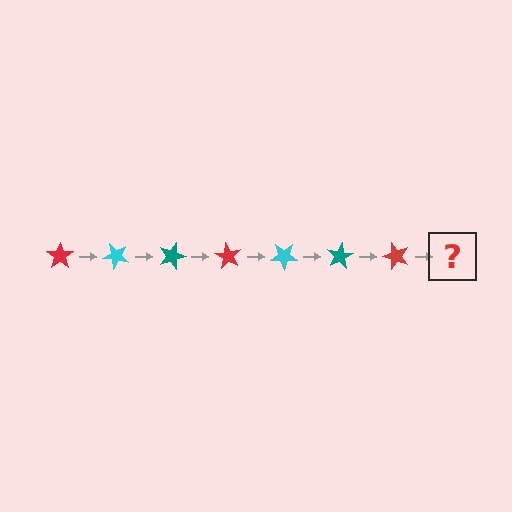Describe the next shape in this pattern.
It should be a cyan star, rotated 315 degrees from the start.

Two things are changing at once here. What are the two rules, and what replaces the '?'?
The two rules are that it rotates 45 degrees each step and the color cycles through red, cyan, and teal. The '?' should be a cyan star, rotated 315 degrees from the start.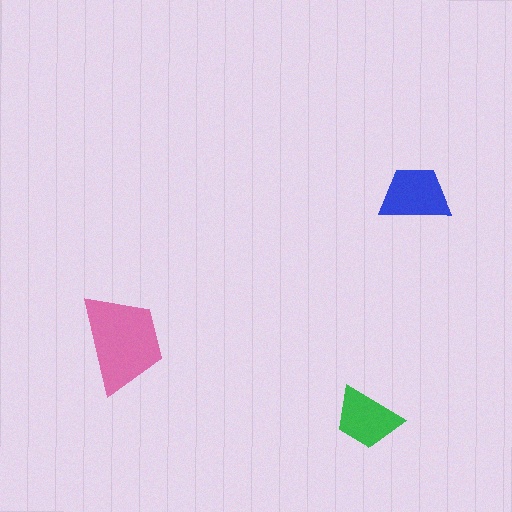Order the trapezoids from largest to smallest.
the pink one, the blue one, the green one.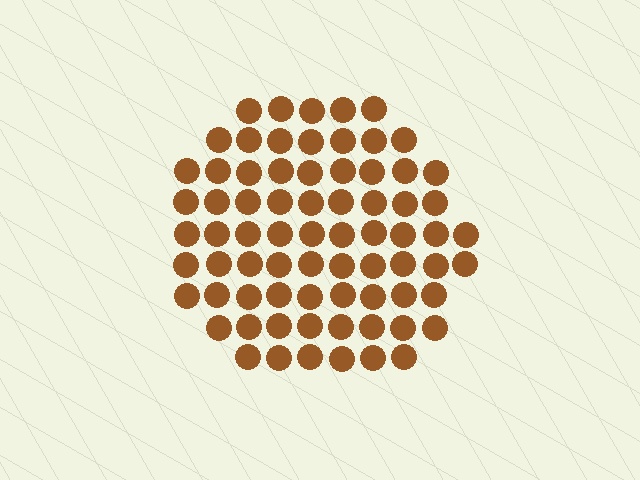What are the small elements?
The small elements are circles.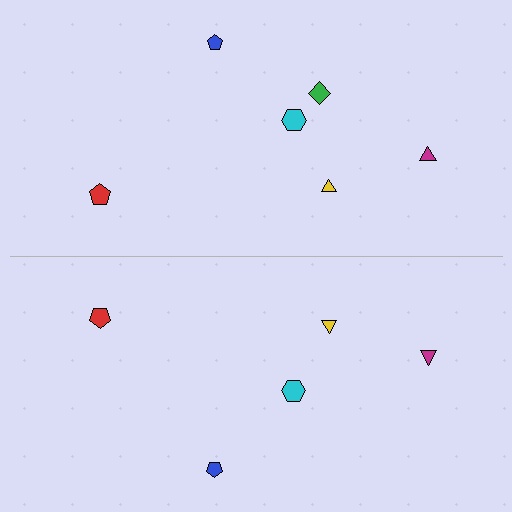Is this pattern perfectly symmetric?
No, the pattern is not perfectly symmetric. A green diamond is missing from the bottom side.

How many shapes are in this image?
There are 11 shapes in this image.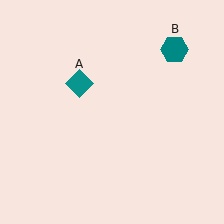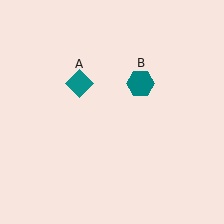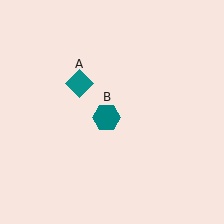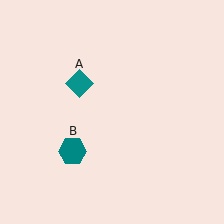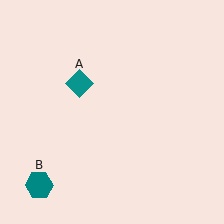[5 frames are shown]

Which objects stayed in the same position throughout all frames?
Teal diamond (object A) remained stationary.